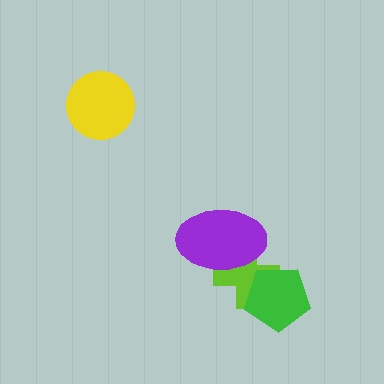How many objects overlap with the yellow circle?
0 objects overlap with the yellow circle.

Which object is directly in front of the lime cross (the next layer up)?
The green pentagon is directly in front of the lime cross.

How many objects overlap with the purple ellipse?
1 object overlaps with the purple ellipse.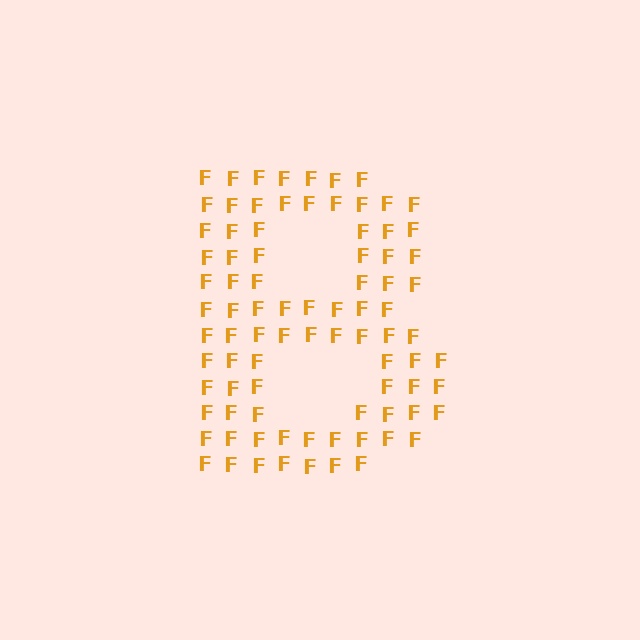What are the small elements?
The small elements are letter F's.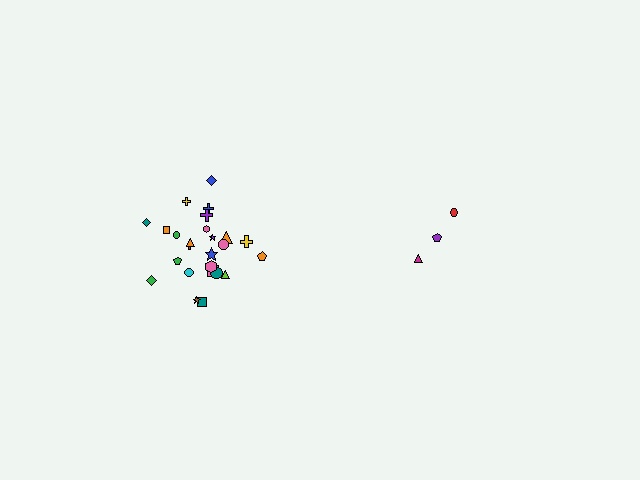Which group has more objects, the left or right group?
The left group.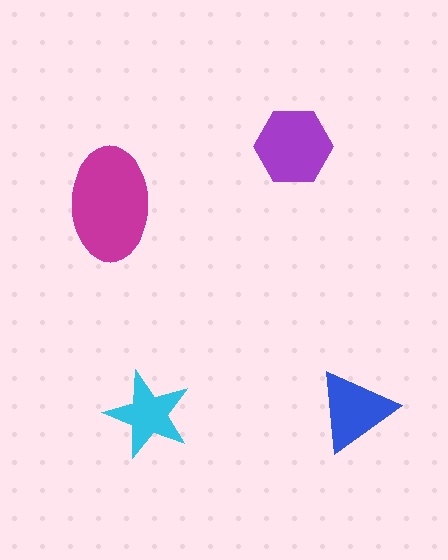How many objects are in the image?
There are 4 objects in the image.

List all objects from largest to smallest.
The magenta ellipse, the purple hexagon, the blue triangle, the cyan star.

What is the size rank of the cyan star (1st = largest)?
4th.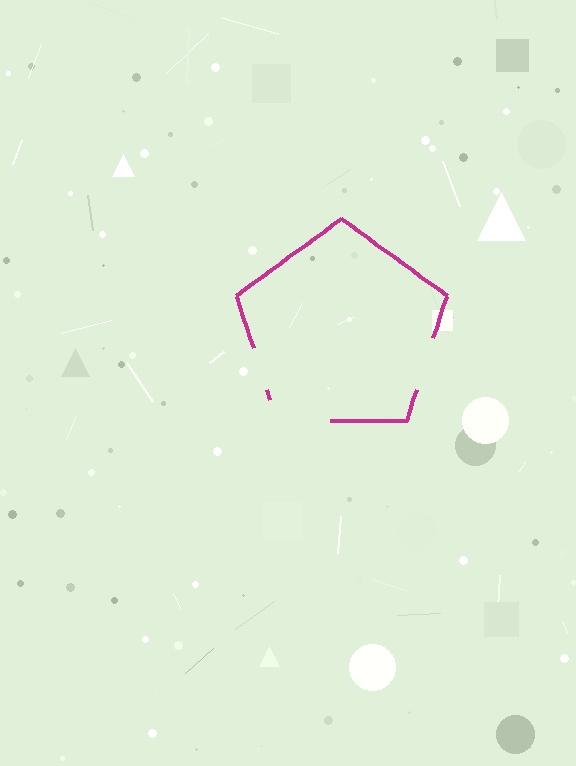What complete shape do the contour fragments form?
The contour fragments form a pentagon.